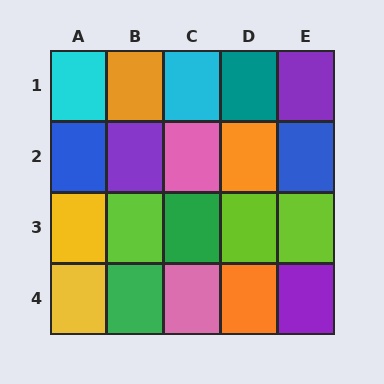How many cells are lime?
3 cells are lime.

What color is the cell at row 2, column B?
Purple.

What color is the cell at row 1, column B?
Orange.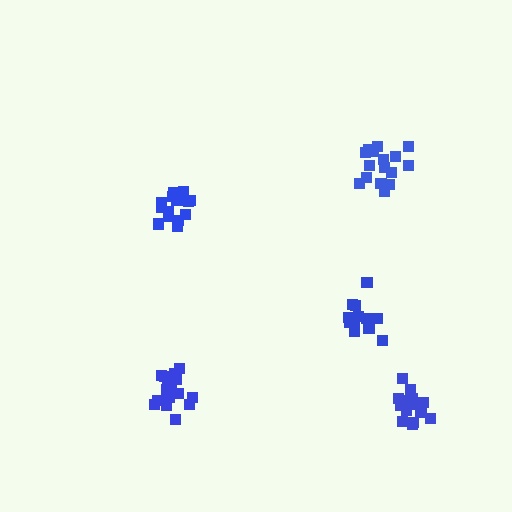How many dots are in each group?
Group 1: 17 dots, Group 2: 17 dots, Group 3: 15 dots, Group 4: 13 dots, Group 5: 17 dots (79 total).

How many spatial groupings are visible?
There are 5 spatial groupings.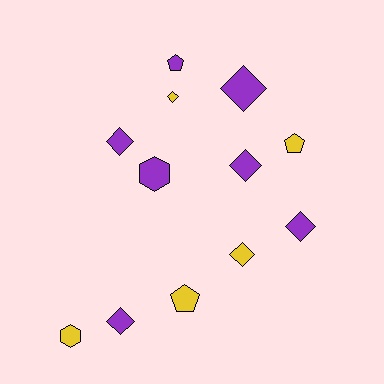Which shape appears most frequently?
Diamond, with 7 objects.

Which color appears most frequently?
Purple, with 7 objects.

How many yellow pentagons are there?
There are 2 yellow pentagons.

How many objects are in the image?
There are 12 objects.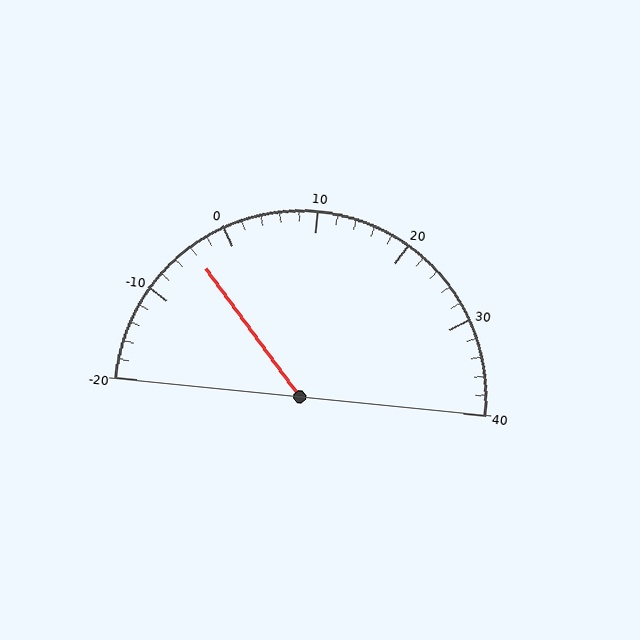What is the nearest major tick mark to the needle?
The nearest major tick mark is 0.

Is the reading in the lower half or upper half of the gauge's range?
The reading is in the lower half of the range (-20 to 40).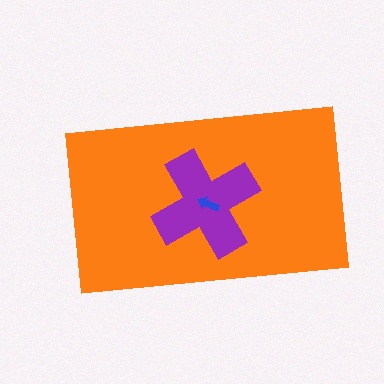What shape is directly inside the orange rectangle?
The purple cross.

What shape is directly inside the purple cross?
The blue arrow.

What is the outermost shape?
The orange rectangle.